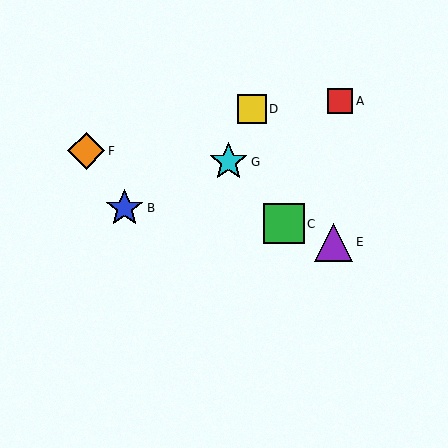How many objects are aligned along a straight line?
3 objects (C, E, F) are aligned along a straight line.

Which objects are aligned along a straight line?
Objects C, E, F are aligned along a straight line.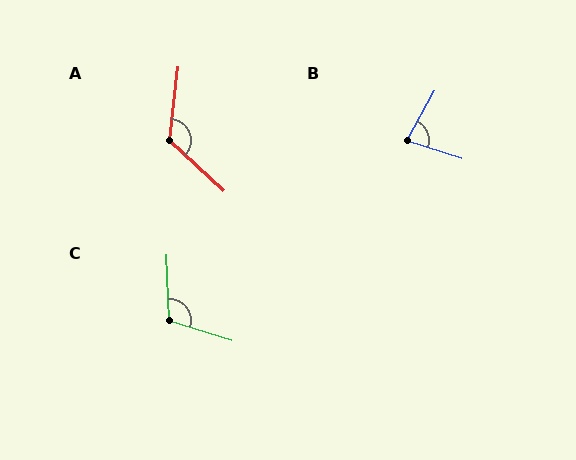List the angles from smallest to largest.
B (78°), C (109°), A (126°).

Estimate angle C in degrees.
Approximately 109 degrees.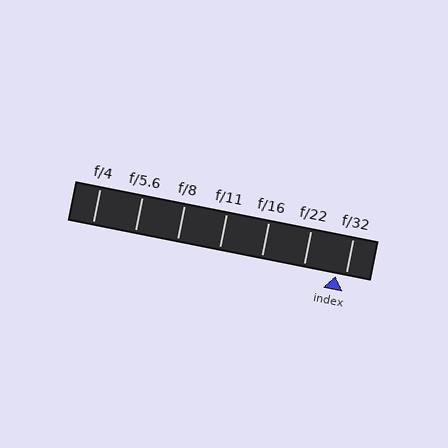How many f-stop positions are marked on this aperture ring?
There are 7 f-stop positions marked.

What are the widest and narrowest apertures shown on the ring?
The widest aperture shown is f/4 and the narrowest is f/32.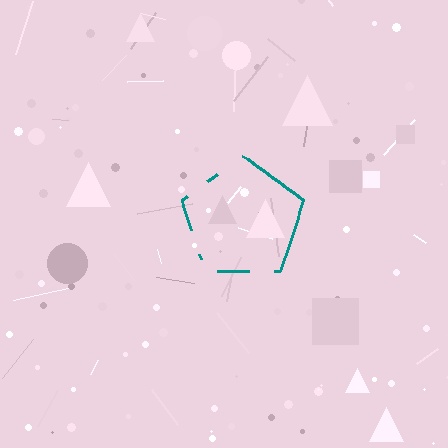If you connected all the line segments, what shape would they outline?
They would outline a pentagon.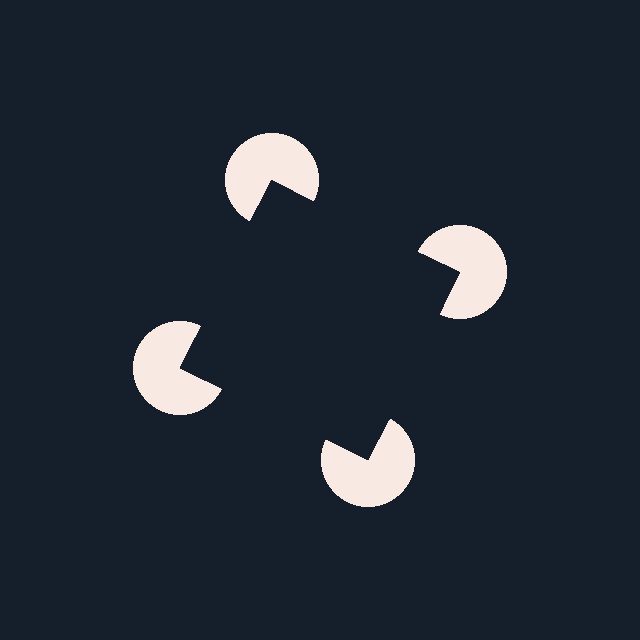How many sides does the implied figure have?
4 sides.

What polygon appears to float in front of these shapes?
An illusory square — its edges are inferred from the aligned wedge cuts in the pac-man discs, not physically drawn.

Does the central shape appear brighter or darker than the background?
It typically appears slightly darker than the background, even though no actual brightness change is drawn.